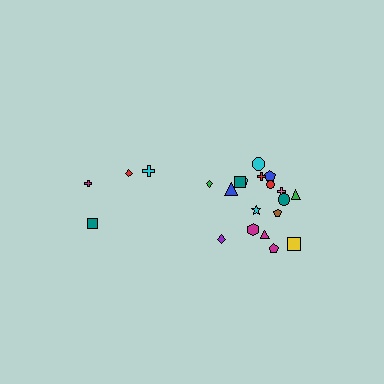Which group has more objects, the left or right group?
The right group.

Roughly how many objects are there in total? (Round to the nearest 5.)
Roughly 20 objects in total.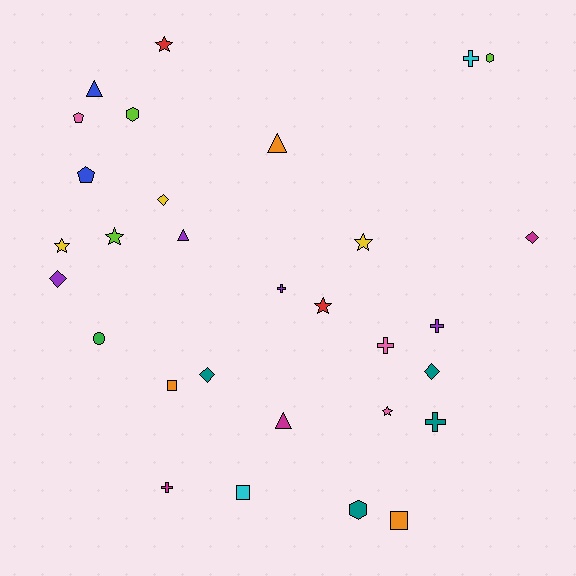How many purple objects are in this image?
There are 4 purple objects.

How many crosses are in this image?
There are 6 crosses.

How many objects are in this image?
There are 30 objects.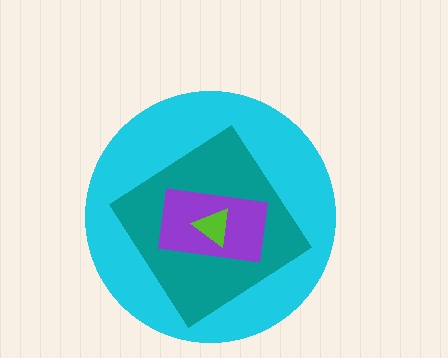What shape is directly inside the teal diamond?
The purple rectangle.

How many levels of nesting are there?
4.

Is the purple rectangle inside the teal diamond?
Yes.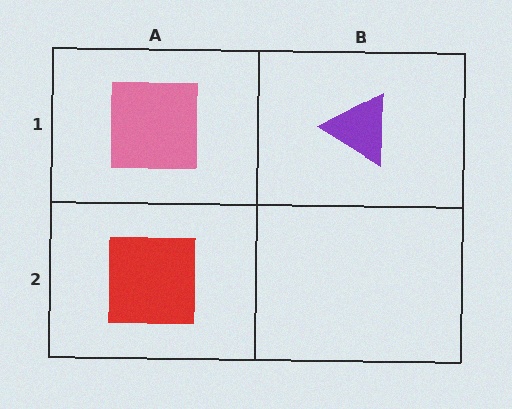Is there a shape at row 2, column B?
No, that cell is empty.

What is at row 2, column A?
A red square.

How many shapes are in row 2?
1 shape.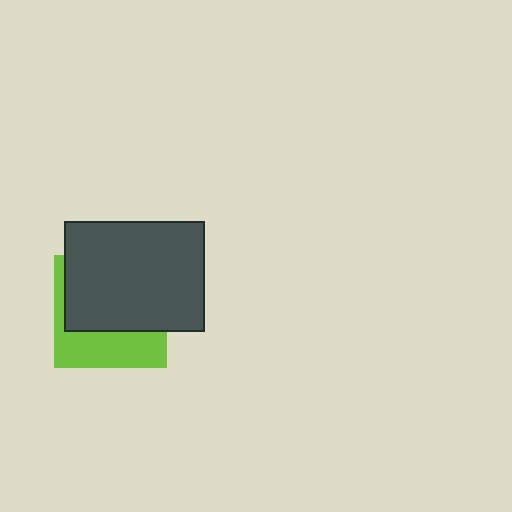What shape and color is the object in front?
The object in front is a dark gray rectangle.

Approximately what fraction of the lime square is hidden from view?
Roughly 62% of the lime square is hidden behind the dark gray rectangle.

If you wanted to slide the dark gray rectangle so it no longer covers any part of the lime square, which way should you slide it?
Slide it up — that is the most direct way to separate the two shapes.